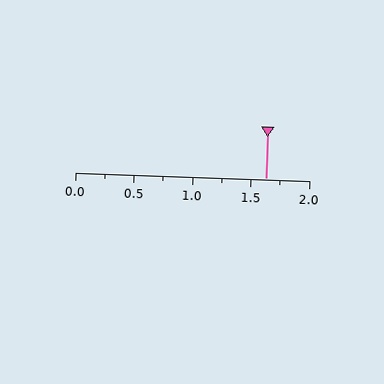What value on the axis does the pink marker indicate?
The marker indicates approximately 1.62.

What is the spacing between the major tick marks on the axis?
The major ticks are spaced 0.5 apart.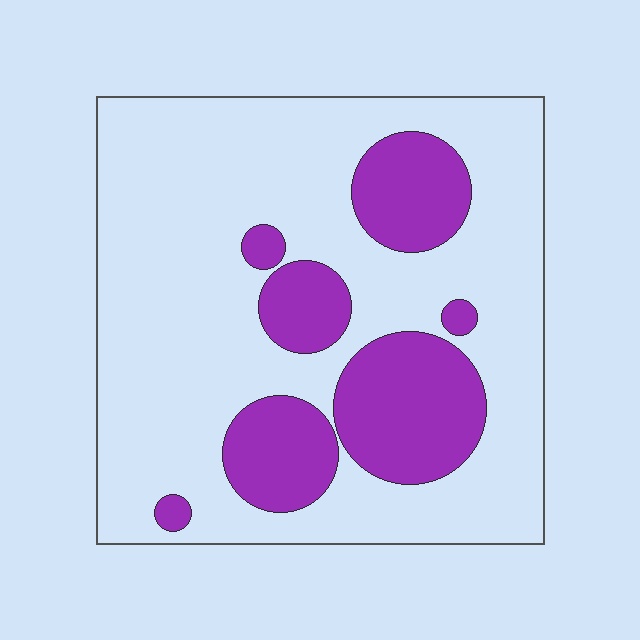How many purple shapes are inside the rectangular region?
7.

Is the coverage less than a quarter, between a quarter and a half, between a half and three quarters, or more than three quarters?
Between a quarter and a half.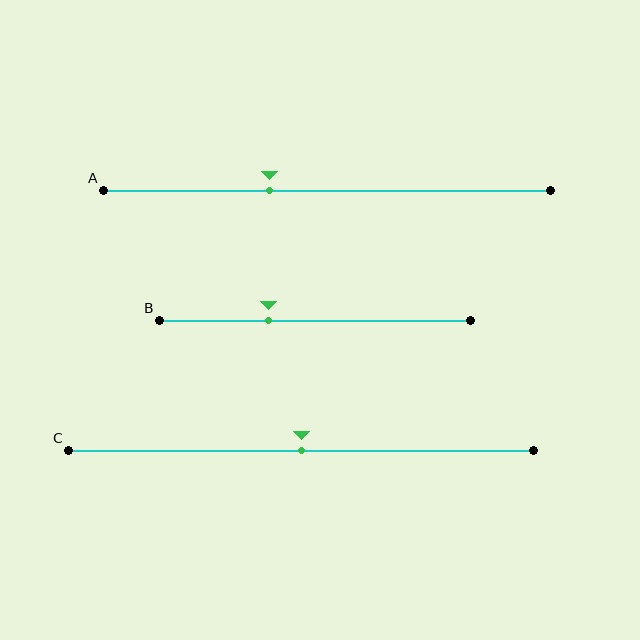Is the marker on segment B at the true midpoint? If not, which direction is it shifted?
No, the marker on segment B is shifted to the left by about 15% of the segment length.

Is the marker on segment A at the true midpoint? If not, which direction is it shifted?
No, the marker on segment A is shifted to the left by about 13% of the segment length.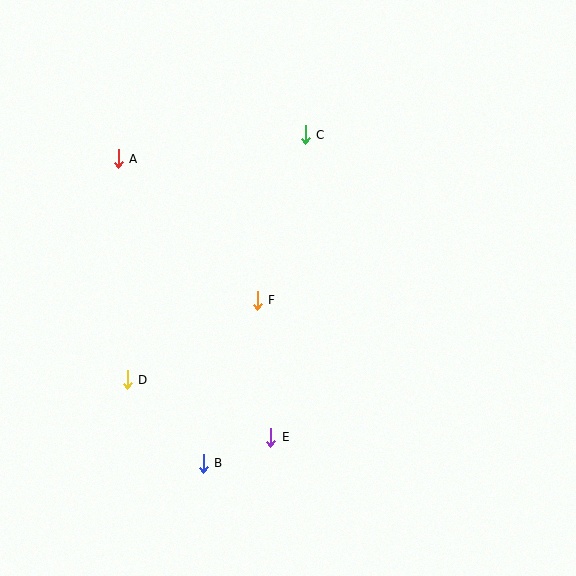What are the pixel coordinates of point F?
Point F is at (257, 300).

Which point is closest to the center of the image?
Point F at (257, 300) is closest to the center.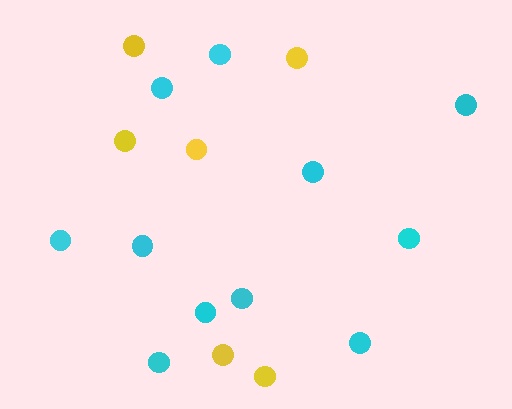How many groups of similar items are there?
There are 2 groups: one group of yellow circles (6) and one group of cyan circles (11).